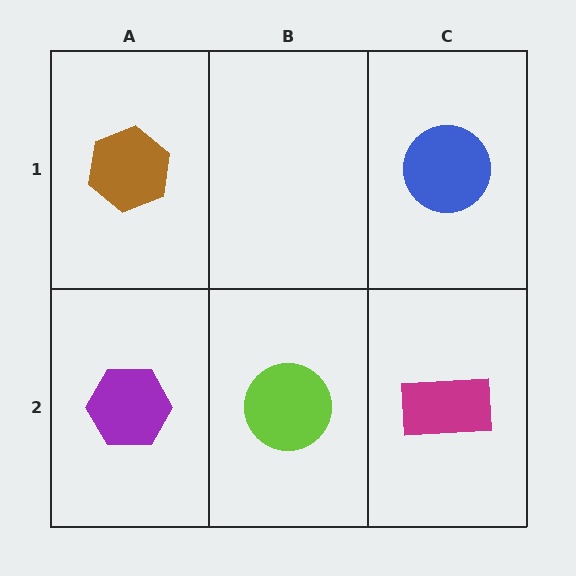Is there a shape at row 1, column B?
No, that cell is empty.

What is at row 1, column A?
A brown hexagon.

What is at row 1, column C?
A blue circle.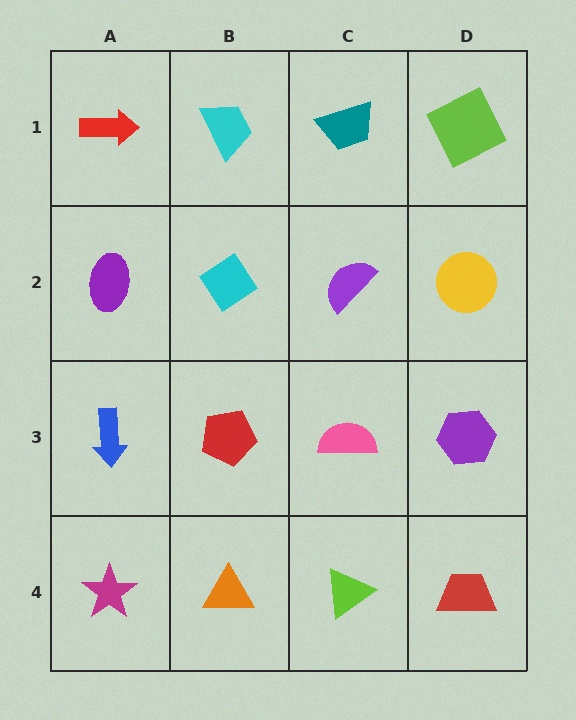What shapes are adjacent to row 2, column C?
A teal trapezoid (row 1, column C), a pink semicircle (row 3, column C), a cyan diamond (row 2, column B), a yellow circle (row 2, column D).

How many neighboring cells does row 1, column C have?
3.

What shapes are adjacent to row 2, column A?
A red arrow (row 1, column A), a blue arrow (row 3, column A), a cyan diamond (row 2, column B).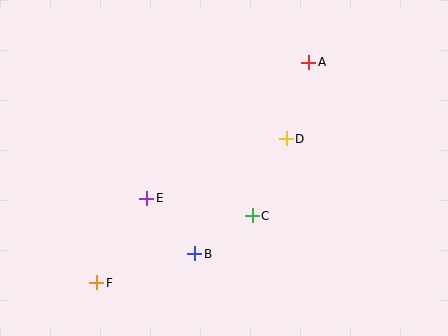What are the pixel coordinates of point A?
Point A is at (309, 62).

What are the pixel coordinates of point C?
Point C is at (252, 216).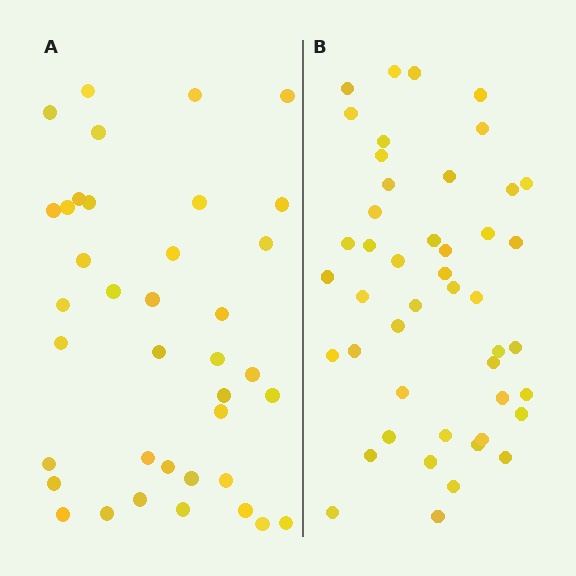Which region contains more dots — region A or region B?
Region B (the right region) has more dots.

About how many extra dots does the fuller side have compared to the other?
Region B has roughly 8 or so more dots than region A.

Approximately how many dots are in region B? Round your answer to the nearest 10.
About 50 dots. (The exact count is 46, which rounds to 50.)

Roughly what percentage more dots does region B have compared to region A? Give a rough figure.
About 20% more.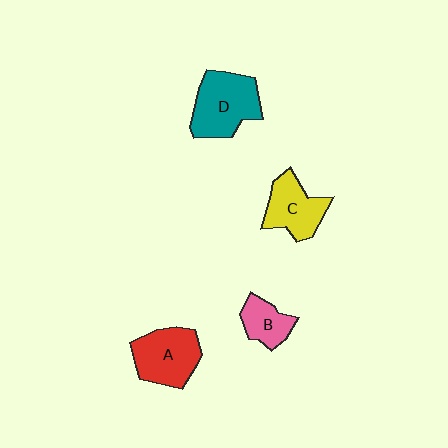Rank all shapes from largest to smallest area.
From largest to smallest: D (teal), A (red), C (yellow), B (pink).